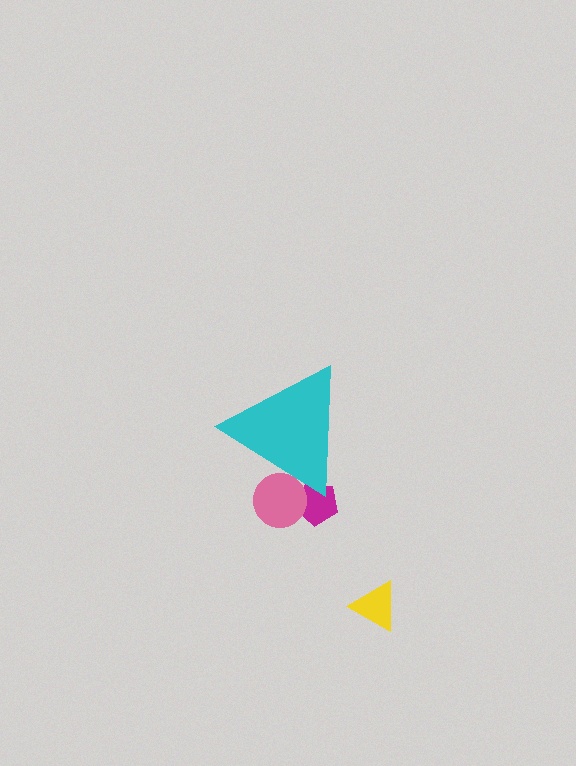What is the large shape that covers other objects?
A cyan triangle.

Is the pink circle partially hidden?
Yes, the pink circle is partially hidden behind the cyan triangle.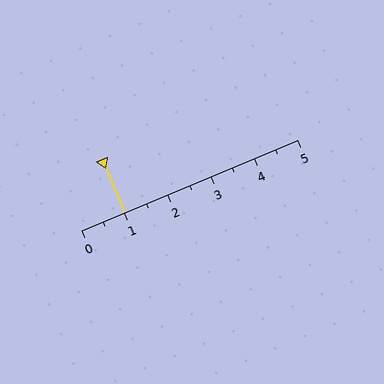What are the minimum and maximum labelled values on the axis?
The axis runs from 0 to 5.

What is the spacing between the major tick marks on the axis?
The major ticks are spaced 1 apart.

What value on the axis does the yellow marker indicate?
The marker indicates approximately 1.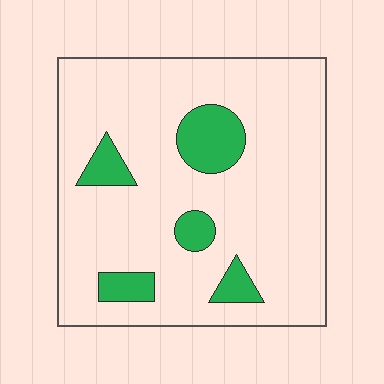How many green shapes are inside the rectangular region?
5.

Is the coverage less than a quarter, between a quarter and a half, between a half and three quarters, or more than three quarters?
Less than a quarter.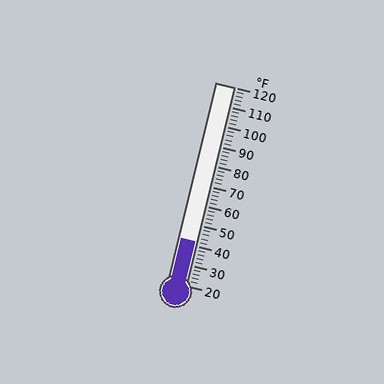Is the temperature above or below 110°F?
The temperature is below 110°F.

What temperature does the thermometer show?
The thermometer shows approximately 42°F.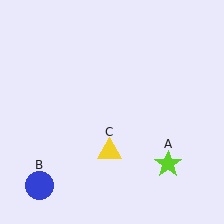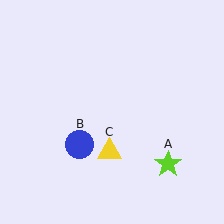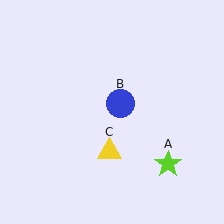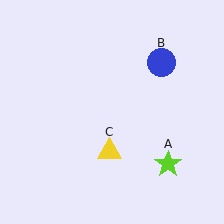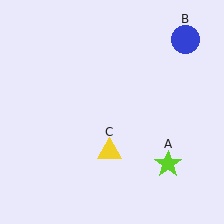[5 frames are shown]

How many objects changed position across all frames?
1 object changed position: blue circle (object B).